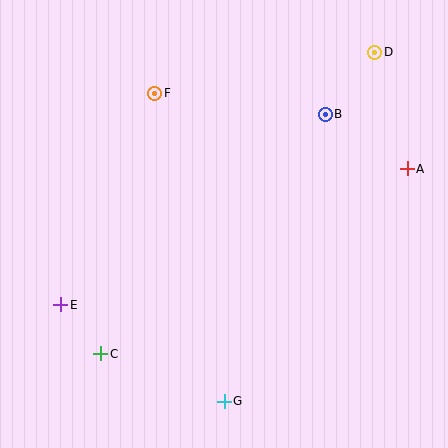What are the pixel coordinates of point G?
Point G is at (224, 401).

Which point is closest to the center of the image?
Point F at (155, 93) is closest to the center.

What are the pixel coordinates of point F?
Point F is at (155, 93).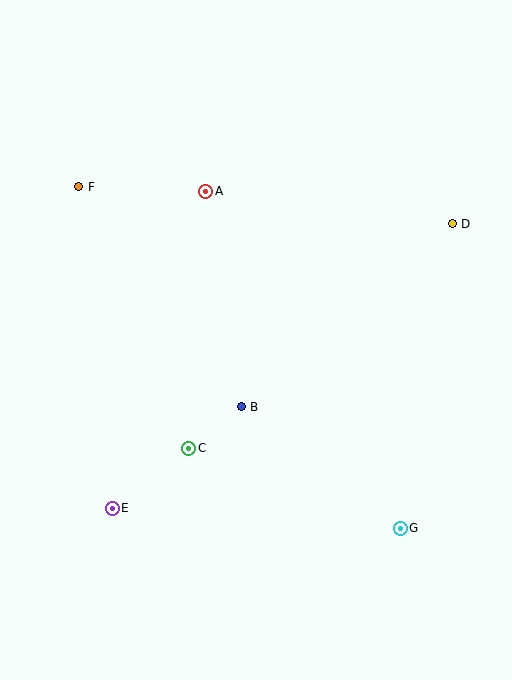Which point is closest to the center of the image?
Point B at (241, 407) is closest to the center.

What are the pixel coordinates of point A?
Point A is at (206, 191).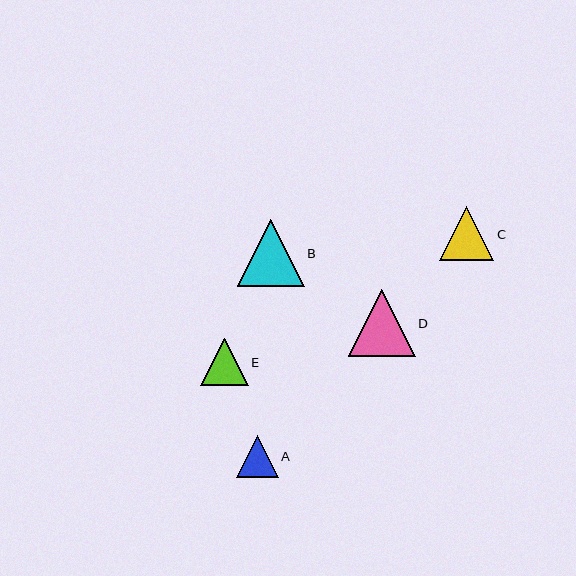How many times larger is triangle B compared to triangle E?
Triangle B is approximately 1.4 times the size of triangle E.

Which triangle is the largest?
Triangle D is the largest with a size of approximately 67 pixels.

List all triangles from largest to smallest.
From largest to smallest: D, B, C, E, A.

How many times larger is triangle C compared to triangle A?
Triangle C is approximately 1.3 times the size of triangle A.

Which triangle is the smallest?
Triangle A is the smallest with a size of approximately 42 pixels.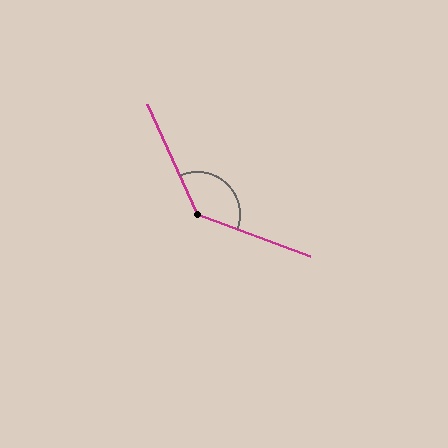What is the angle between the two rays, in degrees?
Approximately 135 degrees.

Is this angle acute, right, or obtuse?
It is obtuse.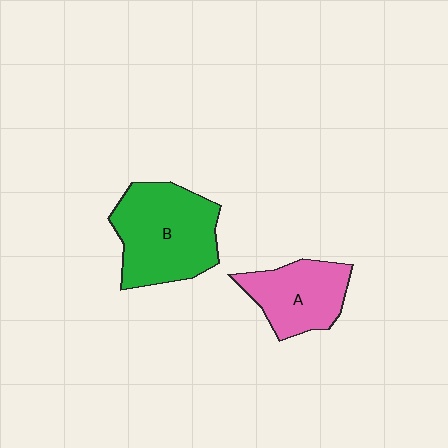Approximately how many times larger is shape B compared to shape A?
Approximately 1.5 times.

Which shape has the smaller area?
Shape A (pink).